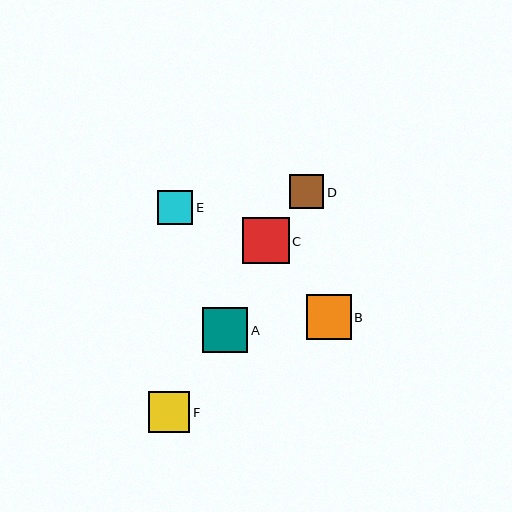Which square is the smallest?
Square D is the smallest with a size of approximately 34 pixels.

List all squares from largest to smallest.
From largest to smallest: C, A, B, F, E, D.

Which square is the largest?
Square C is the largest with a size of approximately 47 pixels.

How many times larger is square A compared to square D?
Square A is approximately 1.3 times the size of square D.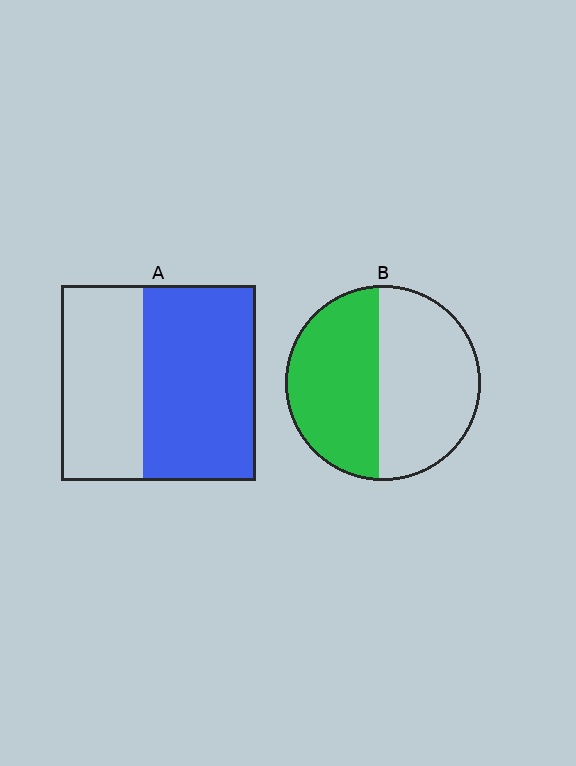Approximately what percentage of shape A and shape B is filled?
A is approximately 60% and B is approximately 45%.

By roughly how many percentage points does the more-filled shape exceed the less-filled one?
By roughly 10 percentage points (A over B).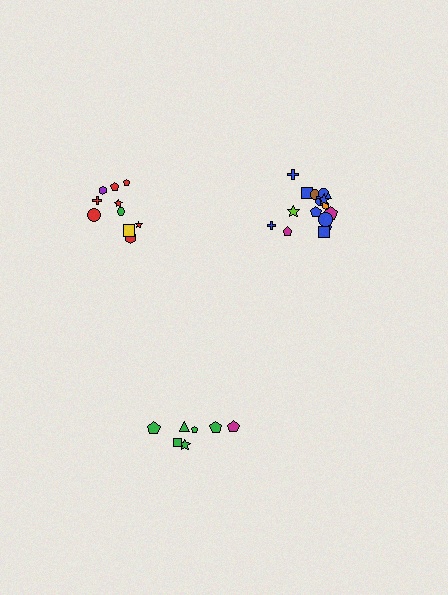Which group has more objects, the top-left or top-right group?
The top-right group.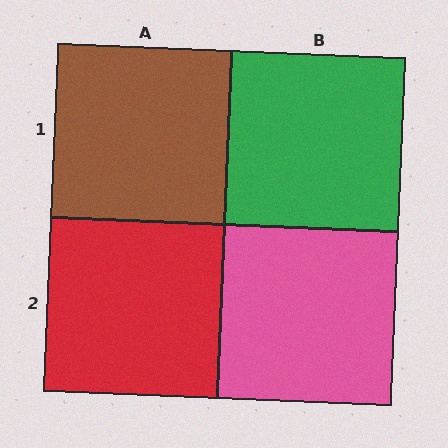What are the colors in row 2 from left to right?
Red, pink.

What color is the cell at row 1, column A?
Brown.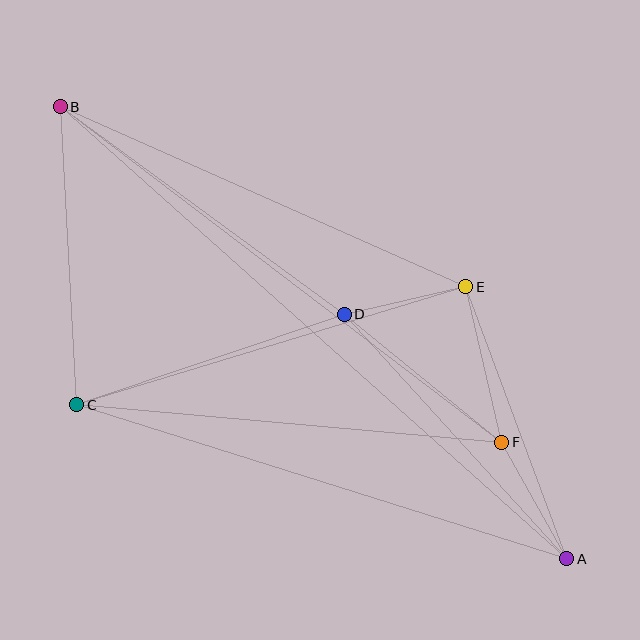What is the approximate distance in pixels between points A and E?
The distance between A and E is approximately 290 pixels.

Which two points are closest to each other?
Points D and E are closest to each other.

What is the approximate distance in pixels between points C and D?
The distance between C and D is approximately 282 pixels.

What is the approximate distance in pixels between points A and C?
The distance between A and C is approximately 514 pixels.